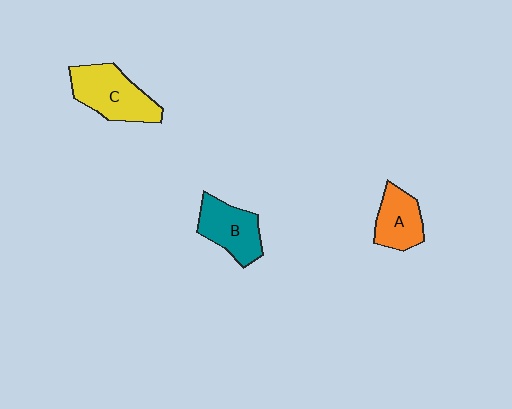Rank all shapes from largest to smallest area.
From largest to smallest: C (yellow), B (teal), A (orange).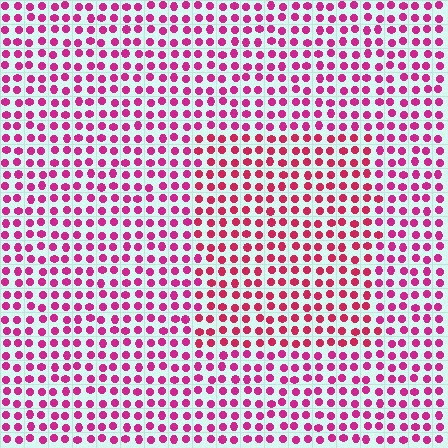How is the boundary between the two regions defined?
The boundary is defined purely by a slight shift in hue (about 20 degrees). Spacing, size, and orientation are identical on both sides.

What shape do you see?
I see a rectangle.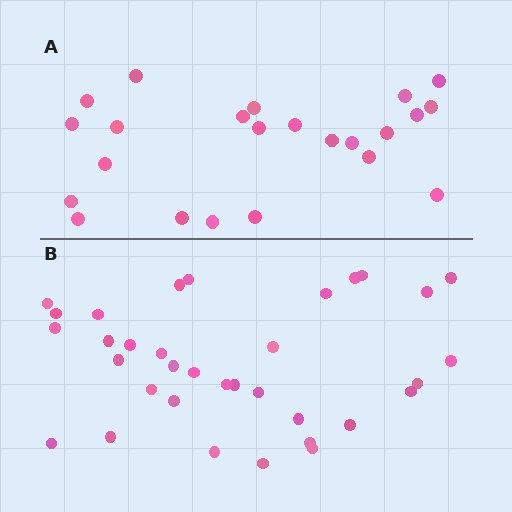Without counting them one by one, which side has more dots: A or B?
Region B (the bottom region) has more dots.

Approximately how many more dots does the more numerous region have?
Region B has roughly 12 or so more dots than region A.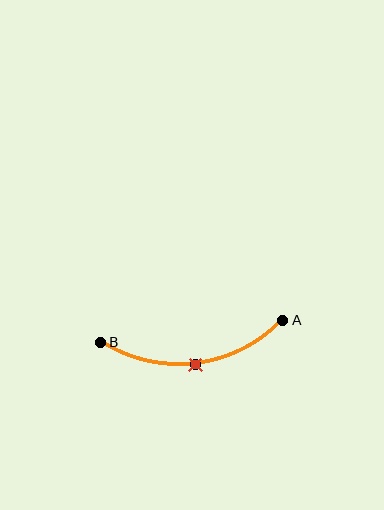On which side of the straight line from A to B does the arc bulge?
The arc bulges below the straight line connecting A and B.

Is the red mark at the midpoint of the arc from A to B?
Yes. The red mark lies on the arc at equal arc-length from both A and B — it is the arc midpoint.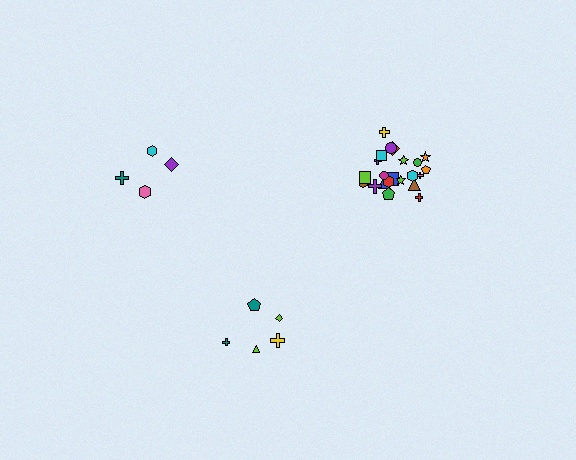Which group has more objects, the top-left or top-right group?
The top-right group.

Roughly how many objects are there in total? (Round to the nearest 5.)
Roughly 30 objects in total.